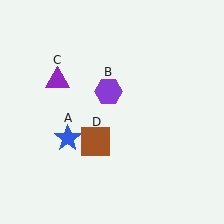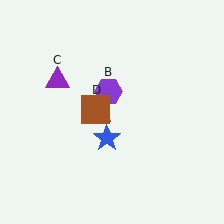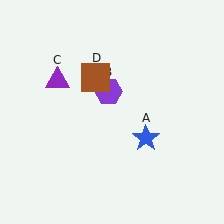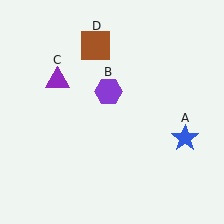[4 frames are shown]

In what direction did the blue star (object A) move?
The blue star (object A) moved right.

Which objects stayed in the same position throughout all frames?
Purple hexagon (object B) and purple triangle (object C) remained stationary.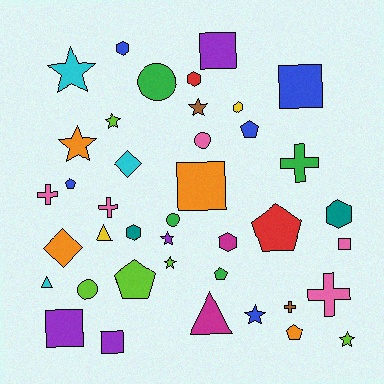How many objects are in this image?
There are 40 objects.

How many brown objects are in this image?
There are 2 brown objects.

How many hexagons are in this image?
There are 6 hexagons.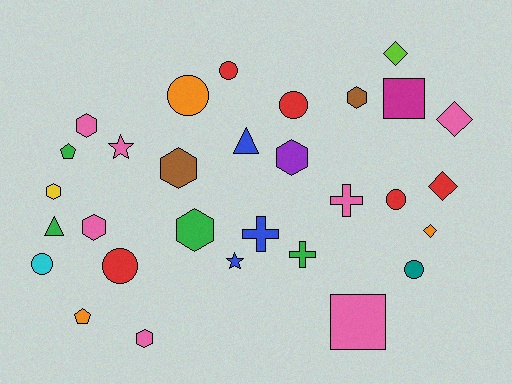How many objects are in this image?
There are 30 objects.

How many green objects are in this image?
There are 4 green objects.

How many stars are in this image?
There are 2 stars.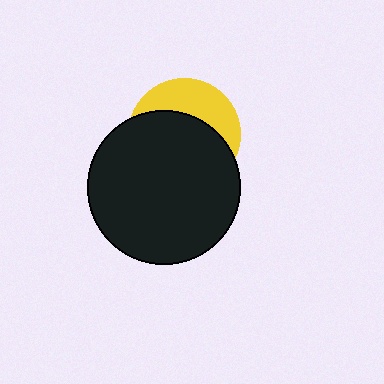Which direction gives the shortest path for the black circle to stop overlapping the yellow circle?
Moving down gives the shortest separation.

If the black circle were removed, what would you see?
You would see the complete yellow circle.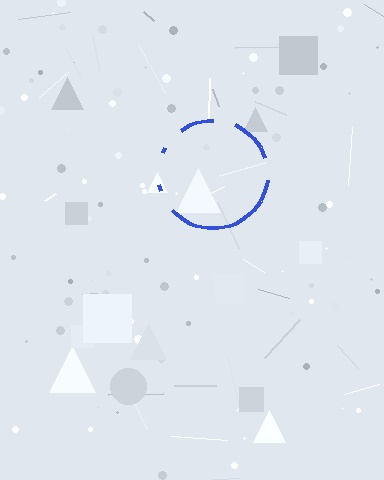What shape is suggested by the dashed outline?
The dashed outline suggests a circle.